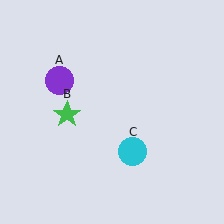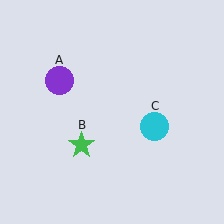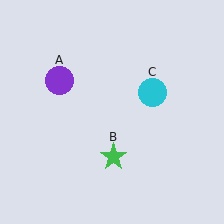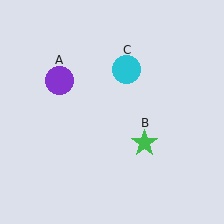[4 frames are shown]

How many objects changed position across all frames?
2 objects changed position: green star (object B), cyan circle (object C).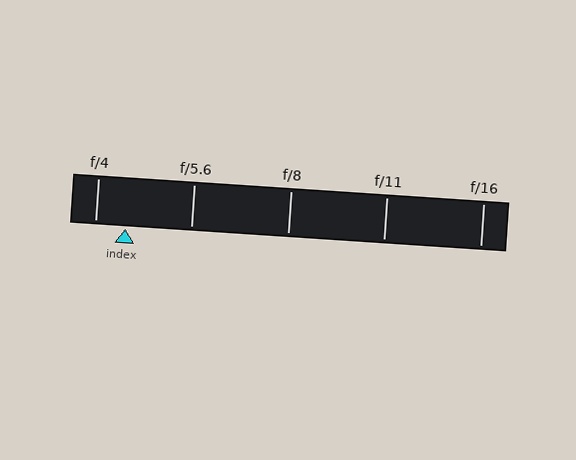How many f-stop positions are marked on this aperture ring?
There are 5 f-stop positions marked.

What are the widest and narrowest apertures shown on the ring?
The widest aperture shown is f/4 and the narrowest is f/16.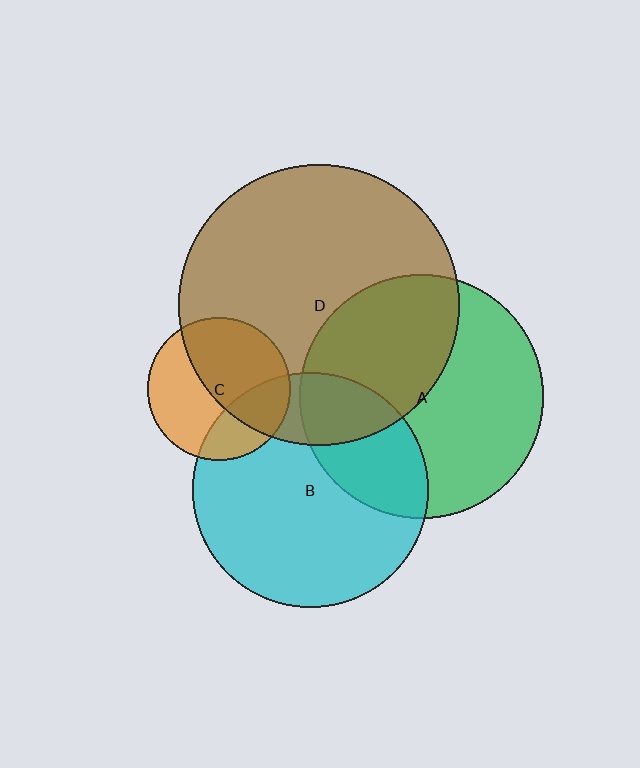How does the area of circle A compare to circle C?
Approximately 2.9 times.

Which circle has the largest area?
Circle D (brown).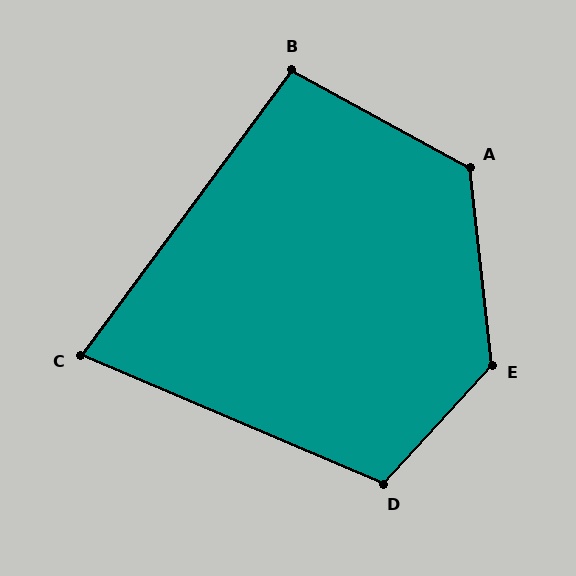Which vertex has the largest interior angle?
E, at approximately 131 degrees.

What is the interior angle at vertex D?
Approximately 109 degrees (obtuse).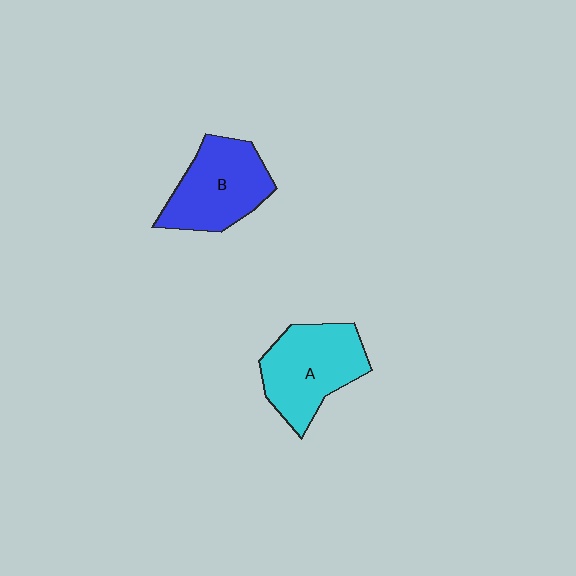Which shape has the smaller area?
Shape B (blue).